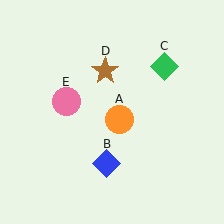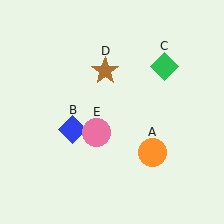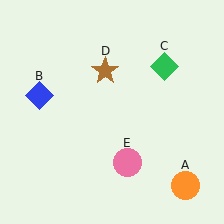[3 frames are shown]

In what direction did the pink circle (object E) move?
The pink circle (object E) moved down and to the right.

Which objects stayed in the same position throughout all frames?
Green diamond (object C) and brown star (object D) remained stationary.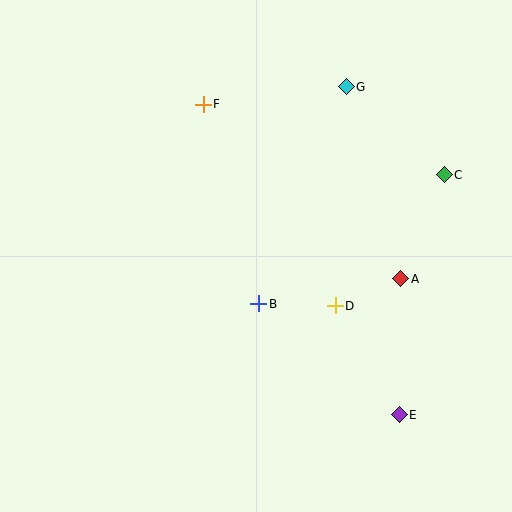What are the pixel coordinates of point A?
Point A is at (401, 279).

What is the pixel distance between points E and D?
The distance between E and D is 127 pixels.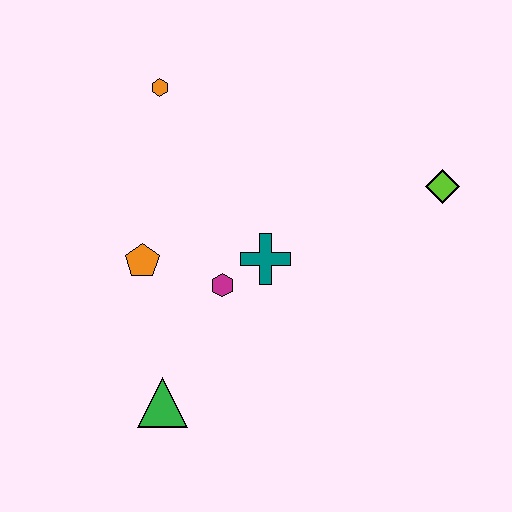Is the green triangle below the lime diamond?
Yes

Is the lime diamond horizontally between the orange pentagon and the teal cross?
No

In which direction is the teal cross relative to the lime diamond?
The teal cross is to the left of the lime diamond.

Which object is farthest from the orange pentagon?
The lime diamond is farthest from the orange pentagon.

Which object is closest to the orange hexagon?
The orange pentagon is closest to the orange hexagon.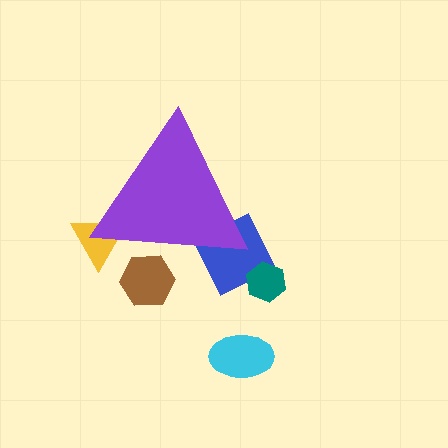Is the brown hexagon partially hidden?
Yes, the brown hexagon is partially hidden behind the purple triangle.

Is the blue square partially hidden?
Yes, the blue square is partially hidden behind the purple triangle.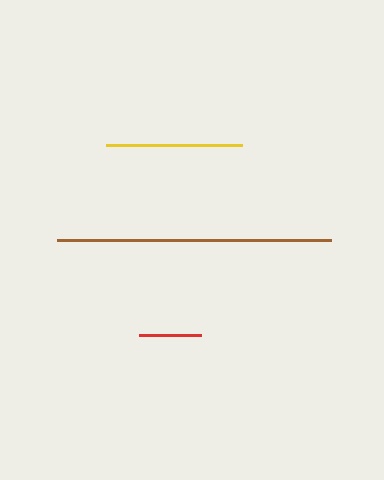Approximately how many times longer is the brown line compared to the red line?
The brown line is approximately 4.4 times the length of the red line.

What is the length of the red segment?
The red segment is approximately 62 pixels long.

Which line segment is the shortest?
The red line is the shortest at approximately 62 pixels.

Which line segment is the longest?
The brown line is the longest at approximately 274 pixels.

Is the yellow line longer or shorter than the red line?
The yellow line is longer than the red line.